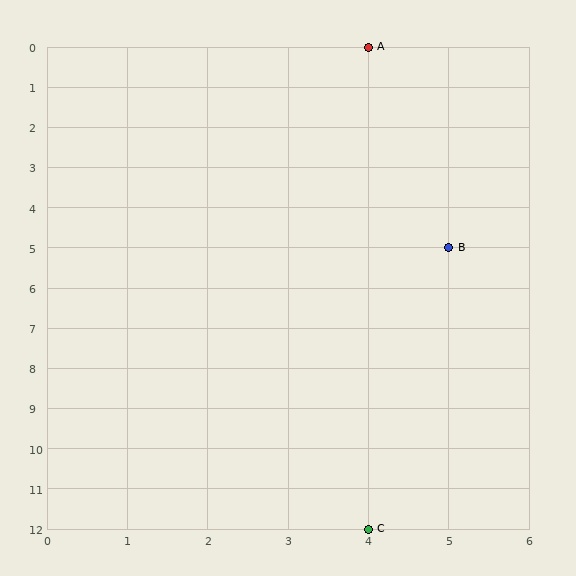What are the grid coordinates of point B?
Point B is at grid coordinates (5, 5).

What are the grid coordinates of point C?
Point C is at grid coordinates (4, 12).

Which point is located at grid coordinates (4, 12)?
Point C is at (4, 12).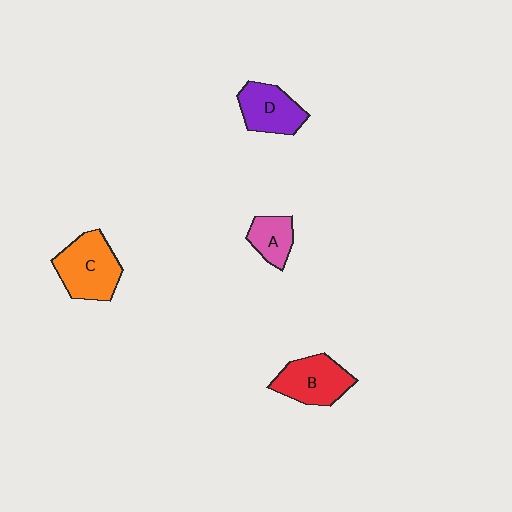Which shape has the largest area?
Shape C (orange).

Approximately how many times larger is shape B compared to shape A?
Approximately 1.6 times.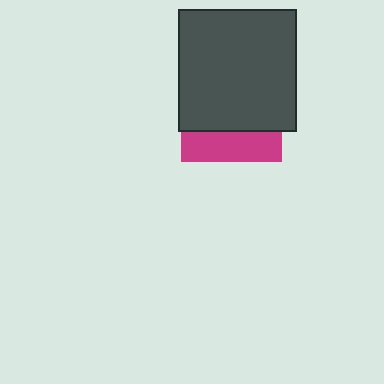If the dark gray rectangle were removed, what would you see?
You would see the complete magenta square.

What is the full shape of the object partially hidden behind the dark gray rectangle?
The partially hidden object is a magenta square.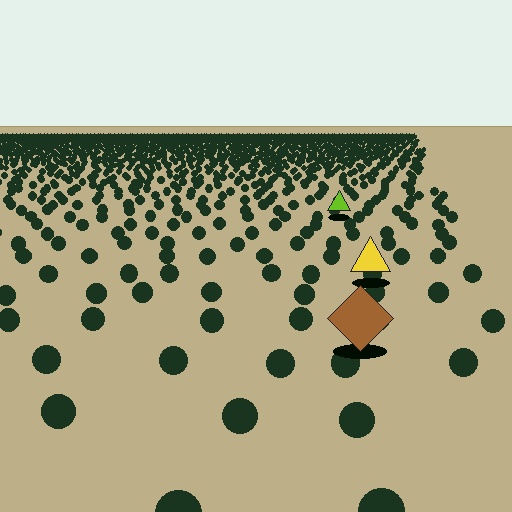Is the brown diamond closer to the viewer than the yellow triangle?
Yes. The brown diamond is closer — you can tell from the texture gradient: the ground texture is coarser near it.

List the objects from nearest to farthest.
From nearest to farthest: the brown diamond, the yellow triangle, the lime triangle.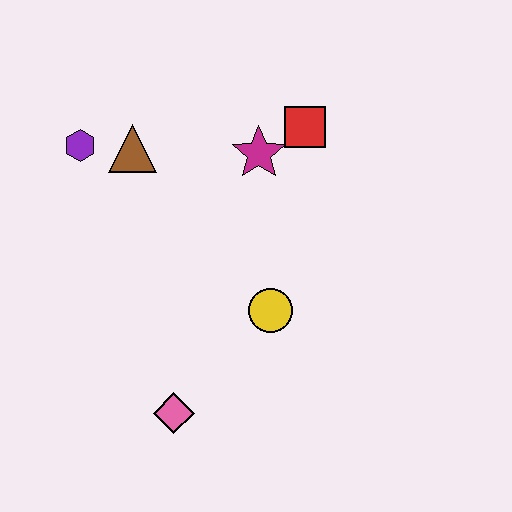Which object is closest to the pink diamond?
The yellow circle is closest to the pink diamond.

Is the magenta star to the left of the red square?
Yes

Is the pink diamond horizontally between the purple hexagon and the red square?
Yes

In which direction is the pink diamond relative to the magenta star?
The pink diamond is below the magenta star.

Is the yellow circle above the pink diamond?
Yes